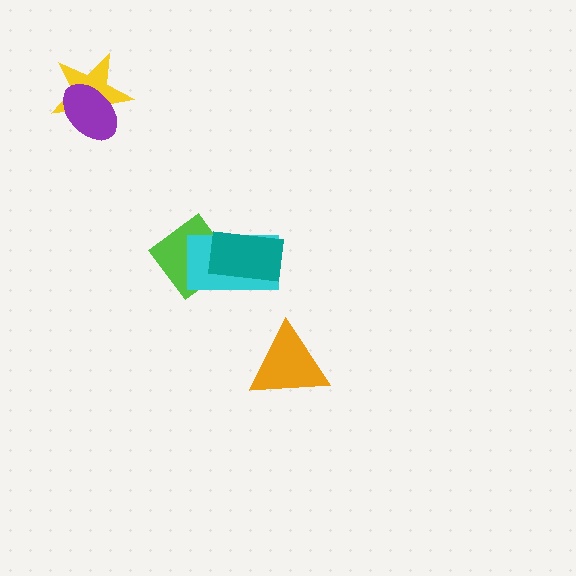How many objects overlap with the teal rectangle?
2 objects overlap with the teal rectangle.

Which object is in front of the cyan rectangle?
The teal rectangle is in front of the cyan rectangle.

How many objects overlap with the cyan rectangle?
2 objects overlap with the cyan rectangle.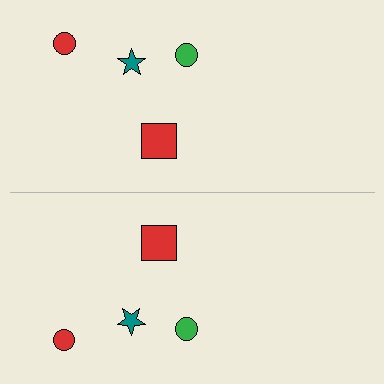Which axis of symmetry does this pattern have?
The pattern has a horizontal axis of symmetry running through the center of the image.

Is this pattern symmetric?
Yes, this pattern has bilateral (reflection) symmetry.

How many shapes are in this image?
There are 8 shapes in this image.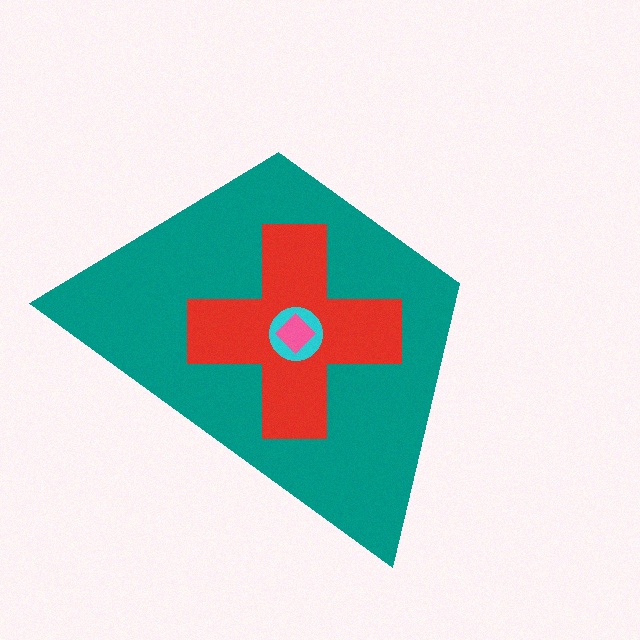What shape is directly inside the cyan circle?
The pink diamond.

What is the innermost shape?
The pink diamond.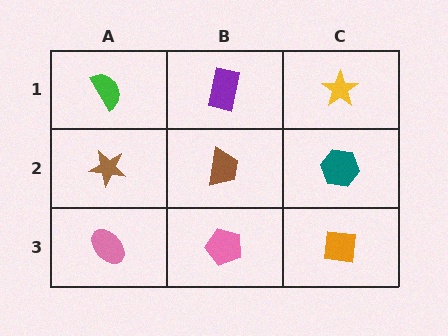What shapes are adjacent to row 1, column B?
A brown trapezoid (row 2, column B), a green semicircle (row 1, column A), a yellow star (row 1, column C).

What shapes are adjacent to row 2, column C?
A yellow star (row 1, column C), an orange square (row 3, column C), a brown trapezoid (row 2, column B).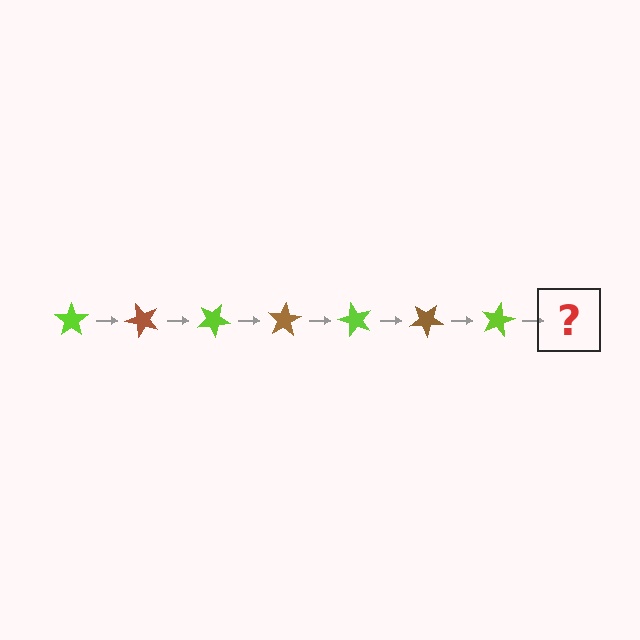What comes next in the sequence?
The next element should be a brown star, rotated 350 degrees from the start.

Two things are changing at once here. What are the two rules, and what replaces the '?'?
The two rules are that it rotates 50 degrees each step and the color cycles through lime and brown. The '?' should be a brown star, rotated 350 degrees from the start.